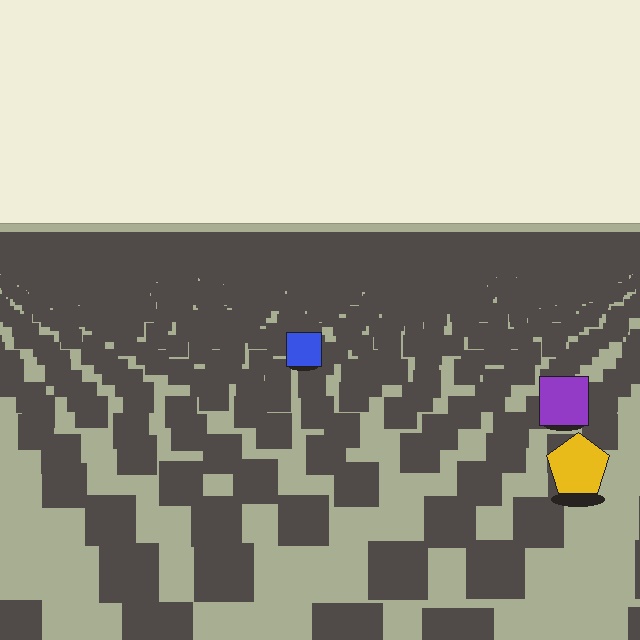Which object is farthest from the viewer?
The blue square is farthest from the viewer. It appears smaller and the ground texture around it is denser.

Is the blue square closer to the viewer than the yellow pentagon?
No. The yellow pentagon is closer — you can tell from the texture gradient: the ground texture is coarser near it.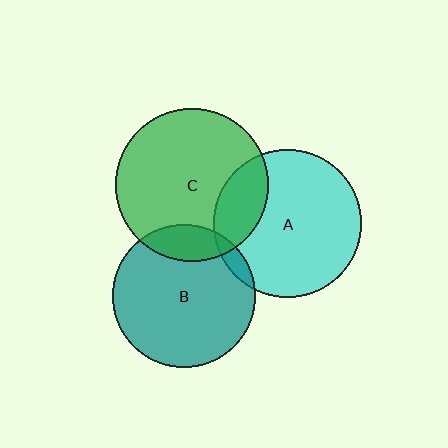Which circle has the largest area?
Circle C (green).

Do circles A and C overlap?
Yes.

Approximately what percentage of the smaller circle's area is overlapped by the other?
Approximately 20%.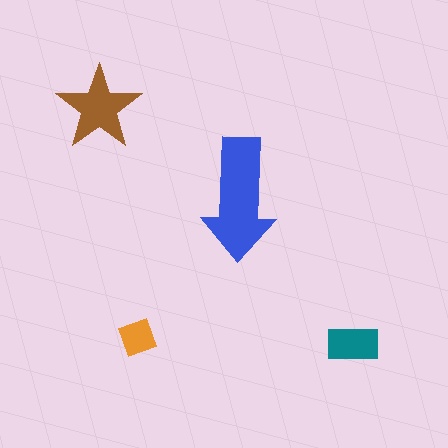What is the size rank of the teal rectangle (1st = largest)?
3rd.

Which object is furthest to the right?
The teal rectangle is rightmost.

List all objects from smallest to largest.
The orange square, the teal rectangle, the brown star, the blue arrow.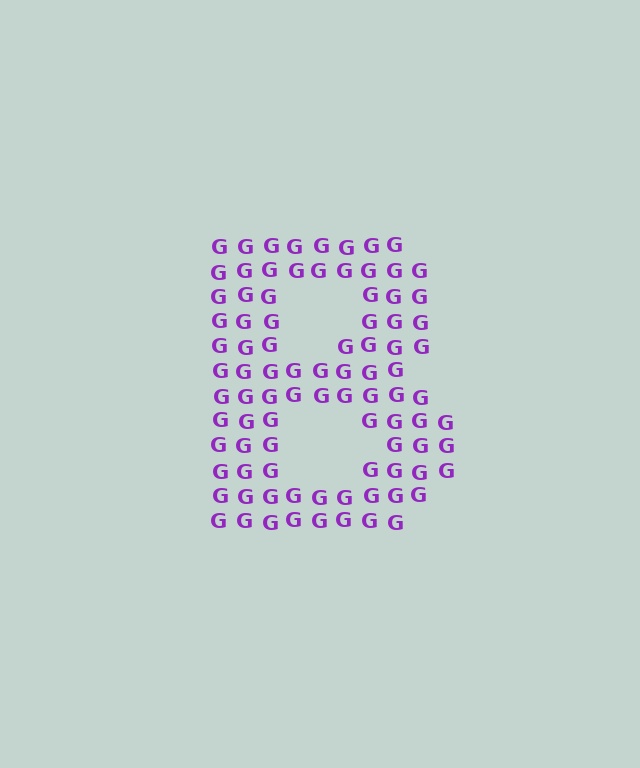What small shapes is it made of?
It is made of small letter G's.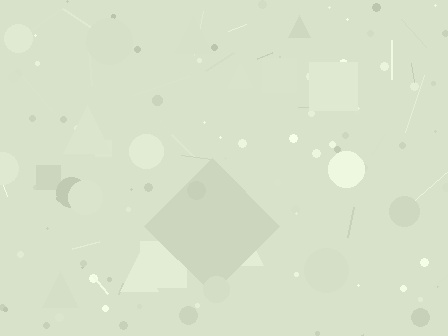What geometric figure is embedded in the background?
A diamond is embedded in the background.